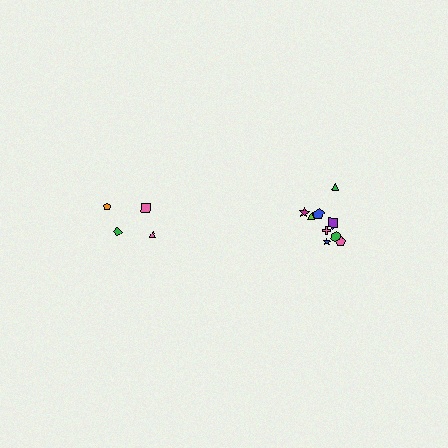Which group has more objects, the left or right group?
The right group.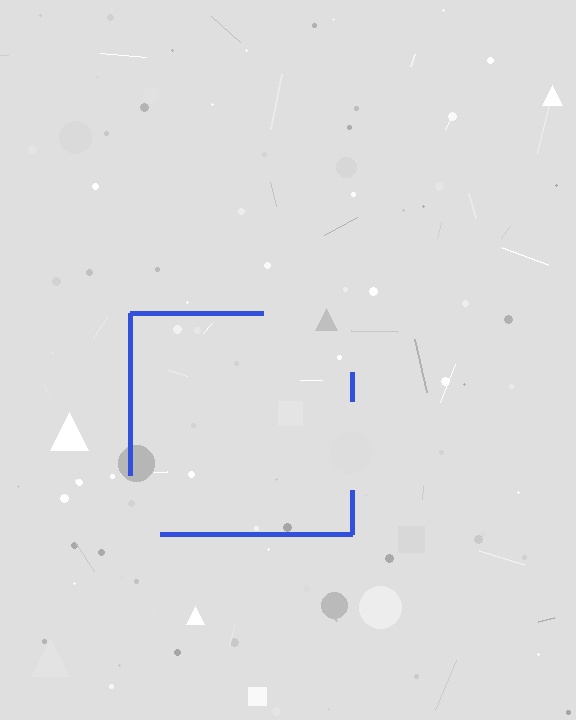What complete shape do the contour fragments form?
The contour fragments form a square.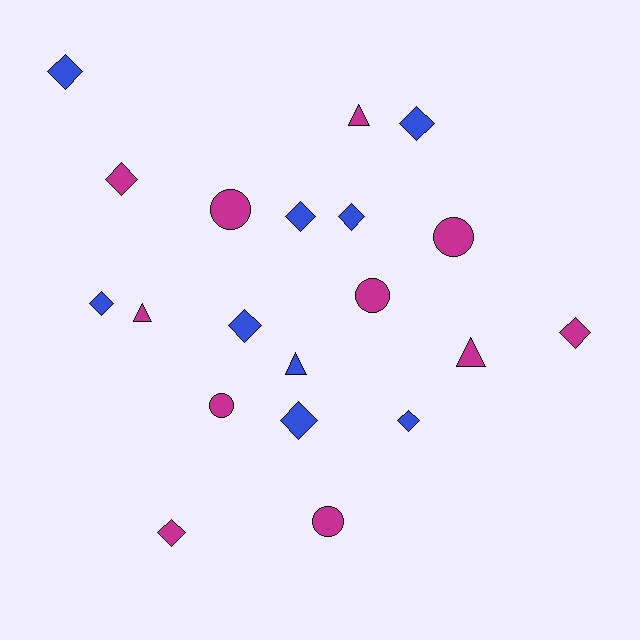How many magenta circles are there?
There are 5 magenta circles.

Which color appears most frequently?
Magenta, with 11 objects.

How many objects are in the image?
There are 20 objects.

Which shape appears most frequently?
Diamond, with 11 objects.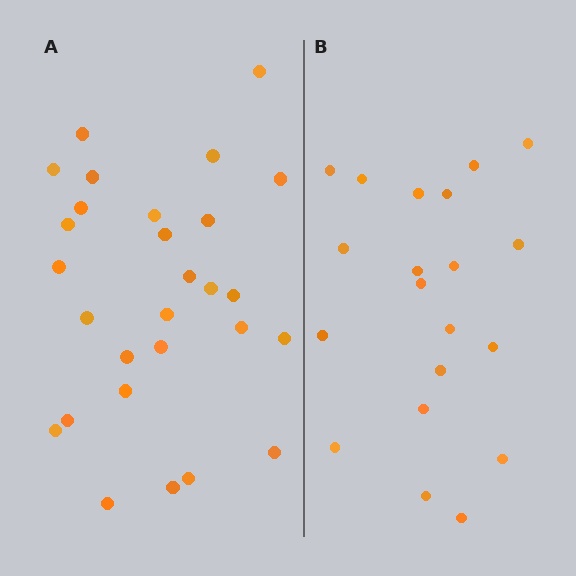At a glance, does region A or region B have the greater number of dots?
Region A (the left region) has more dots.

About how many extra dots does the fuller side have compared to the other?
Region A has roughly 8 or so more dots than region B.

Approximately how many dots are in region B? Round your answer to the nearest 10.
About 20 dots.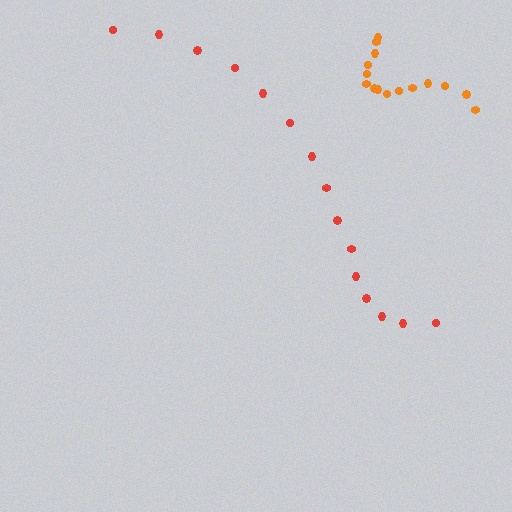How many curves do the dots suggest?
There are 2 distinct paths.